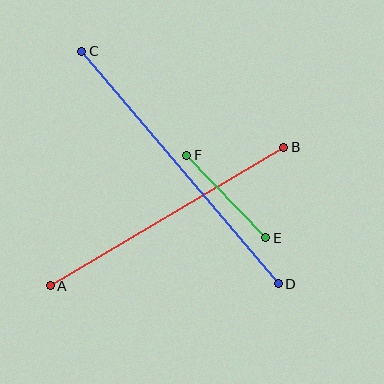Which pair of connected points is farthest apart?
Points C and D are farthest apart.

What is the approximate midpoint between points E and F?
The midpoint is at approximately (226, 196) pixels.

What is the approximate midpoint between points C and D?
The midpoint is at approximately (180, 168) pixels.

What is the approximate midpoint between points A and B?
The midpoint is at approximately (167, 216) pixels.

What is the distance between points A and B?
The distance is approximately 271 pixels.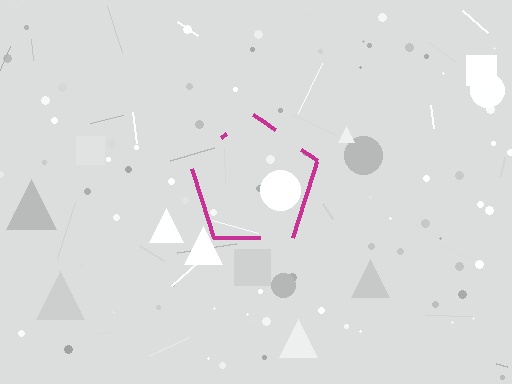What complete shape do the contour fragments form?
The contour fragments form a pentagon.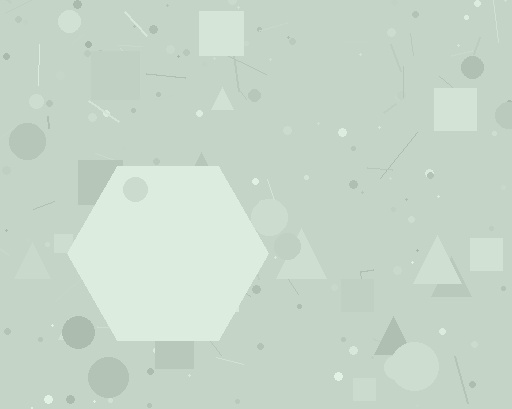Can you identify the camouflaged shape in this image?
The camouflaged shape is a hexagon.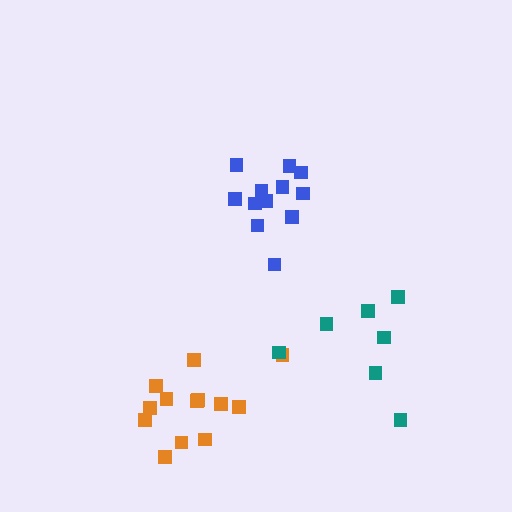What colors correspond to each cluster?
The clusters are colored: blue, orange, teal.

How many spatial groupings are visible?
There are 3 spatial groupings.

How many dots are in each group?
Group 1: 12 dots, Group 2: 13 dots, Group 3: 7 dots (32 total).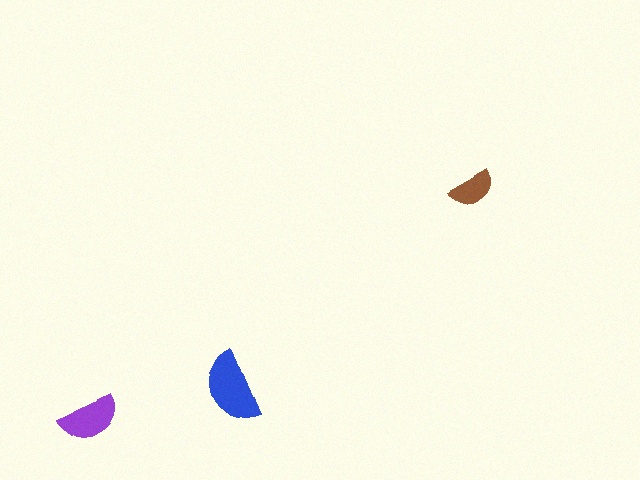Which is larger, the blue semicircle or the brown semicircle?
The blue one.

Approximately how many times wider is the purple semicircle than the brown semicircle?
About 1.5 times wider.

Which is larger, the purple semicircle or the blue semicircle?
The blue one.